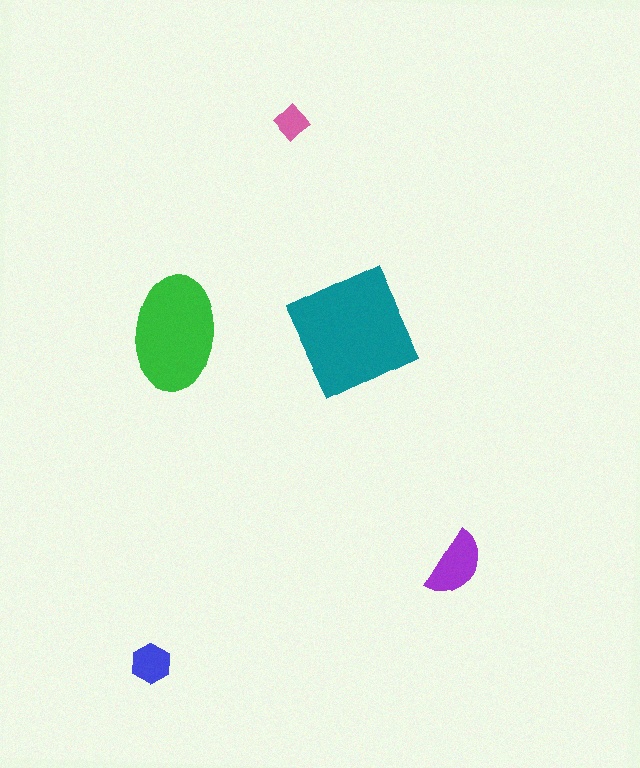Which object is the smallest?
The pink diamond.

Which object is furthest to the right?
The purple semicircle is rightmost.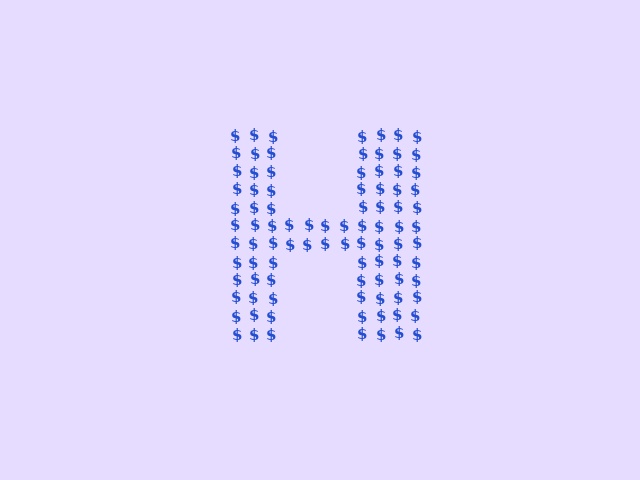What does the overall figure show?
The overall figure shows the letter H.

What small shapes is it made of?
It is made of small dollar signs.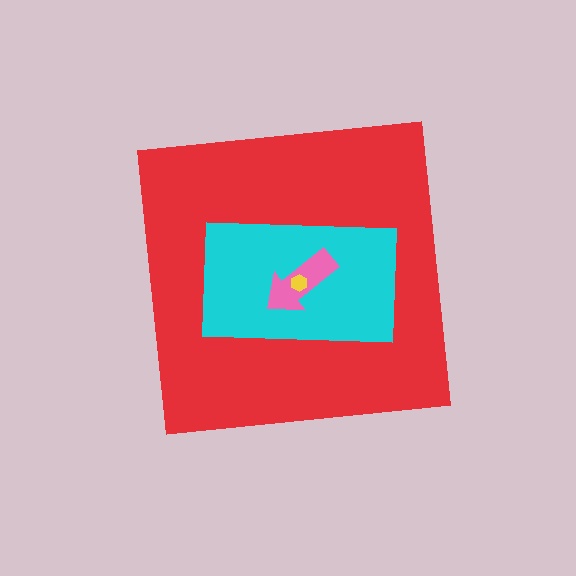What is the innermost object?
The yellow hexagon.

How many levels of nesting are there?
4.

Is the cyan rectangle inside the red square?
Yes.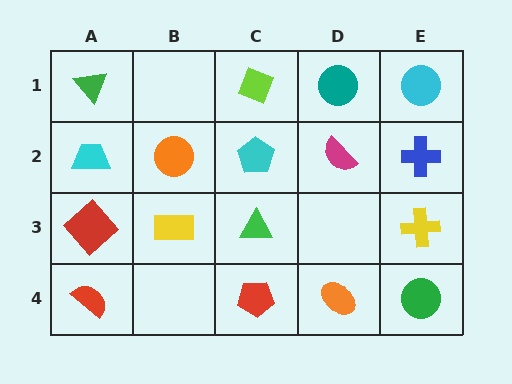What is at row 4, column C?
A red pentagon.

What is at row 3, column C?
A green triangle.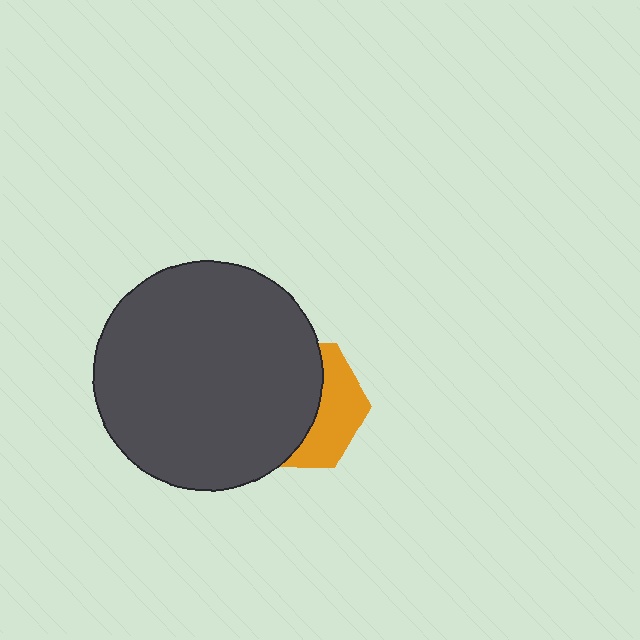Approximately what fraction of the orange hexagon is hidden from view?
Roughly 63% of the orange hexagon is hidden behind the dark gray circle.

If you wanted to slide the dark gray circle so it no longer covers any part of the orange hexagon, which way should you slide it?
Slide it left — that is the most direct way to separate the two shapes.